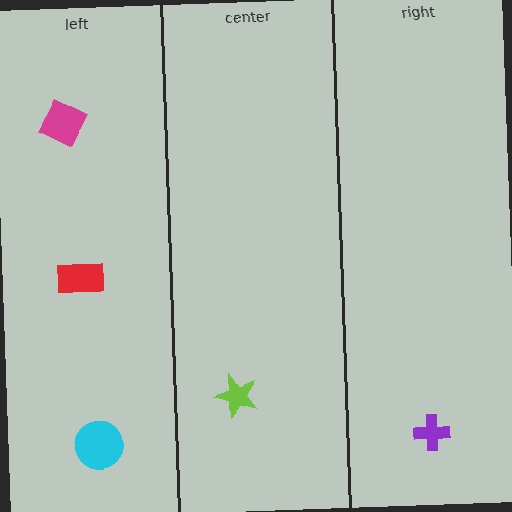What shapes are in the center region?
The lime star.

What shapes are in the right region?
The purple cross.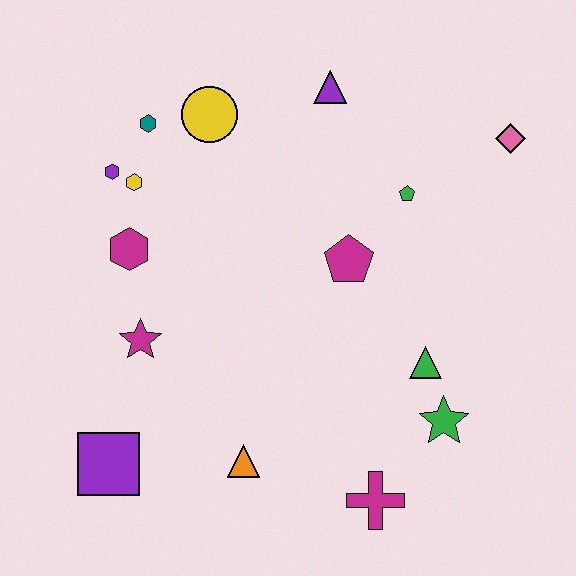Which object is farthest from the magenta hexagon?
The pink diamond is farthest from the magenta hexagon.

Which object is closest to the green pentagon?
The magenta pentagon is closest to the green pentagon.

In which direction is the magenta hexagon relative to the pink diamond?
The magenta hexagon is to the left of the pink diamond.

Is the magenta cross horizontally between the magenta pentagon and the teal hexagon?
No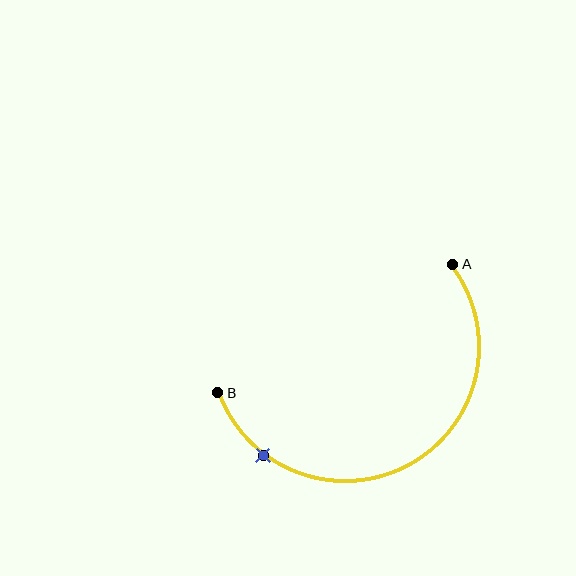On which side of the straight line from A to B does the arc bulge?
The arc bulges below the straight line connecting A and B.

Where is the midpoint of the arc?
The arc midpoint is the point on the curve farthest from the straight line joining A and B. It sits below that line.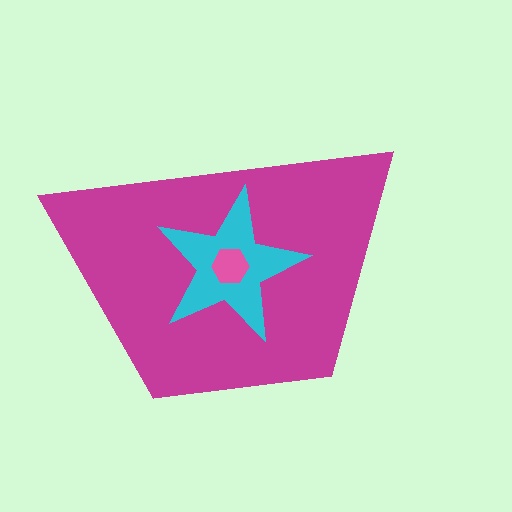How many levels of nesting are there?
3.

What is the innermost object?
The pink hexagon.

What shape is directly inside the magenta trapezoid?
The cyan star.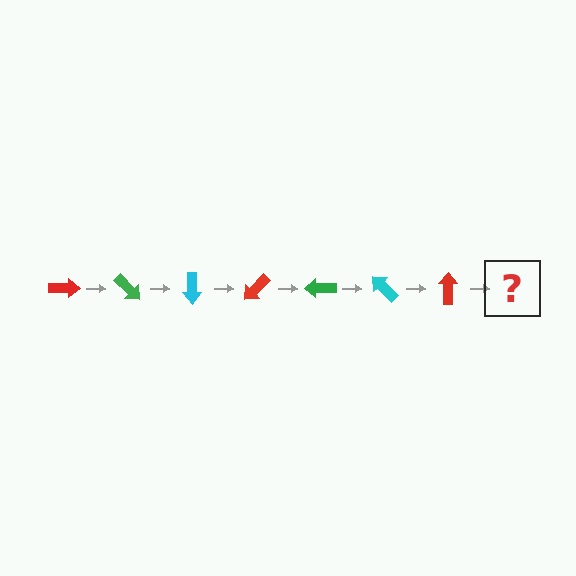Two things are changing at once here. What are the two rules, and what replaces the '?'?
The two rules are that it rotates 45 degrees each step and the color cycles through red, green, and cyan. The '?' should be a green arrow, rotated 315 degrees from the start.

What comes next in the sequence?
The next element should be a green arrow, rotated 315 degrees from the start.